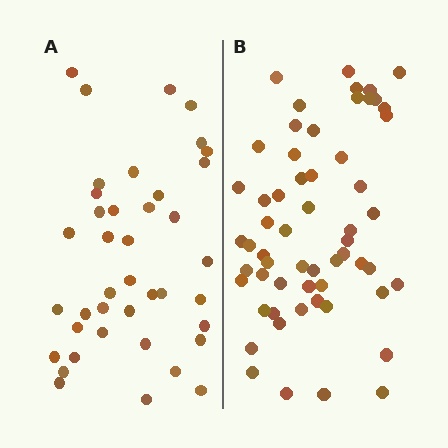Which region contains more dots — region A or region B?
Region B (the right region) has more dots.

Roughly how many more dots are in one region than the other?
Region B has approximately 20 more dots than region A.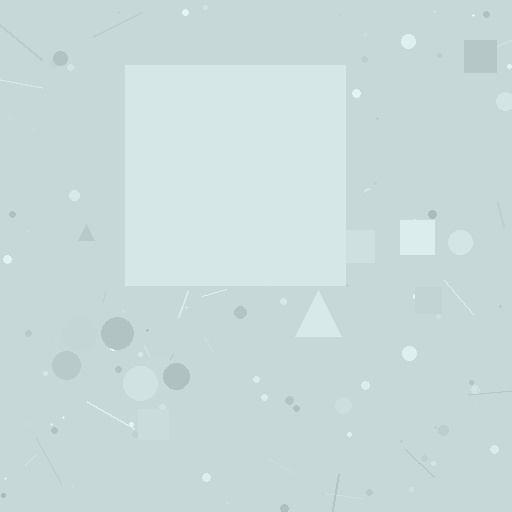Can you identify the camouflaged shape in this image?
The camouflaged shape is a square.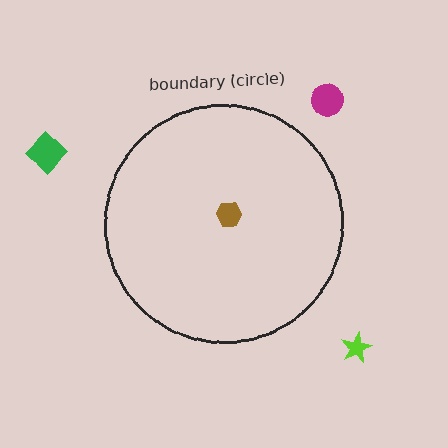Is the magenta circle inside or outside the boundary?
Outside.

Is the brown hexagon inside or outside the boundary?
Inside.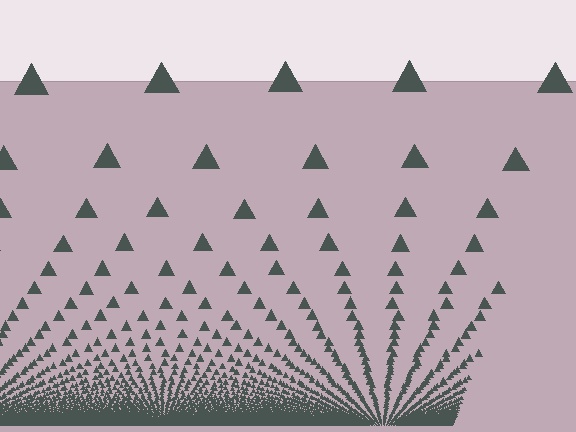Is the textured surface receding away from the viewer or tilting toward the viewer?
The surface appears to tilt toward the viewer. Texture elements get larger and sparser toward the top.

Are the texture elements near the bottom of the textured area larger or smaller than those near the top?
Smaller. The gradient is inverted — elements near the bottom are smaller and denser.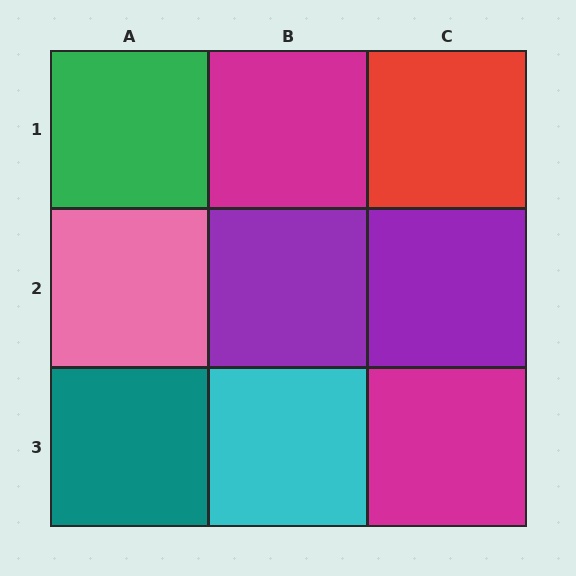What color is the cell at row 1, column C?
Red.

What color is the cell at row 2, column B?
Purple.